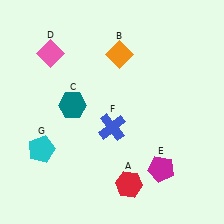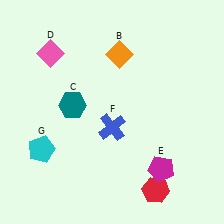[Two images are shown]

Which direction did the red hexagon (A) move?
The red hexagon (A) moved right.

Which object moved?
The red hexagon (A) moved right.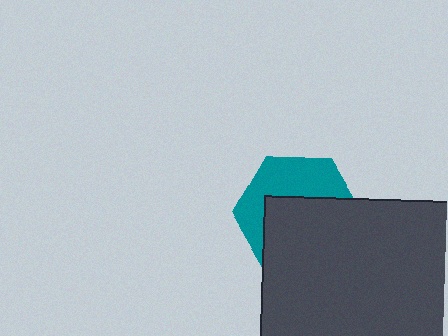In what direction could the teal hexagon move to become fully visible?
The teal hexagon could move up. That would shift it out from behind the dark gray square entirely.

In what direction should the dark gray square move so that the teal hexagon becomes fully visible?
The dark gray square should move down. That is the shortest direction to clear the overlap and leave the teal hexagon fully visible.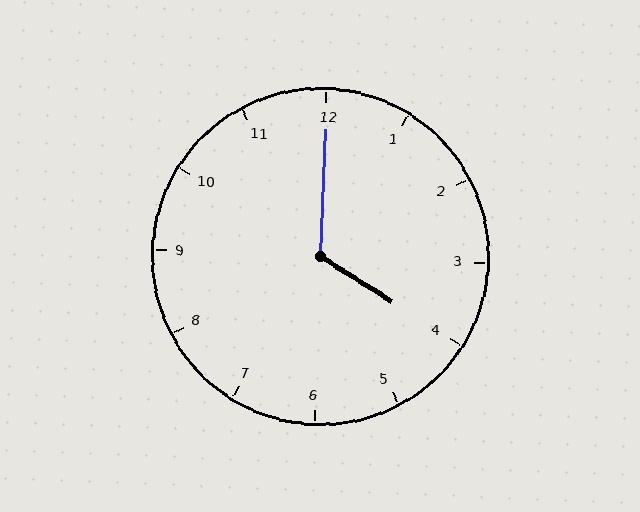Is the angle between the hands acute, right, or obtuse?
It is obtuse.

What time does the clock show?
4:00.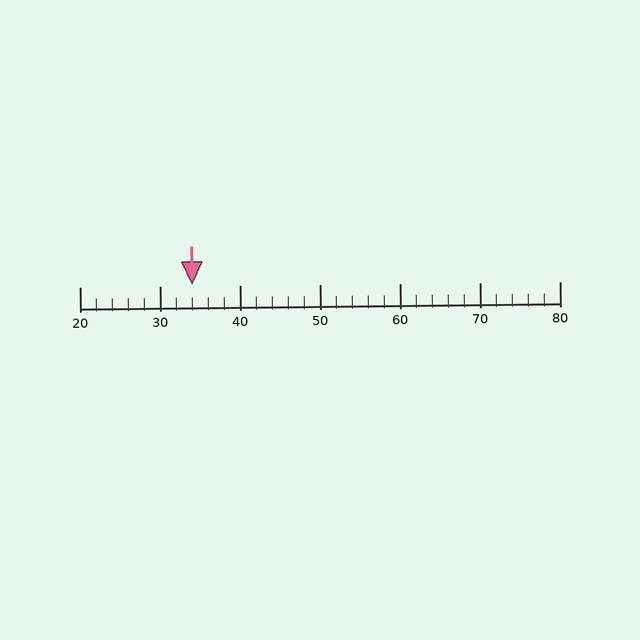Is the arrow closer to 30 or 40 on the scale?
The arrow is closer to 30.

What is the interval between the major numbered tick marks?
The major tick marks are spaced 10 units apart.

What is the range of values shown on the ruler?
The ruler shows values from 20 to 80.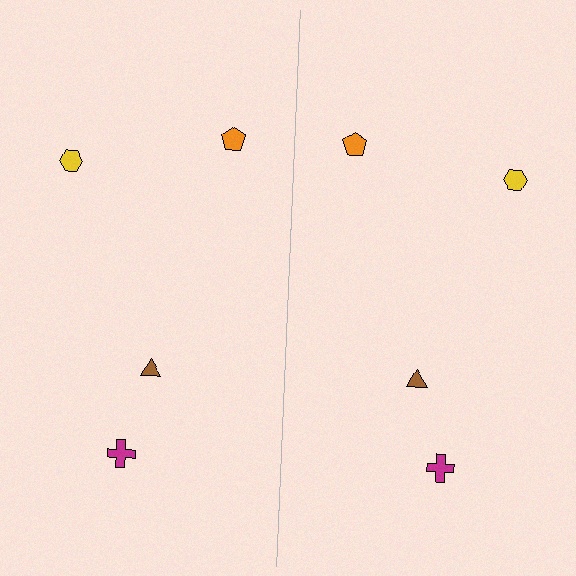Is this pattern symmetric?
Yes, this pattern has bilateral (reflection) symmetry.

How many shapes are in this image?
There are 8 shapes in this image.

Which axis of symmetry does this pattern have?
The pattern has a vertical axis of symmetry running through the center of the image.